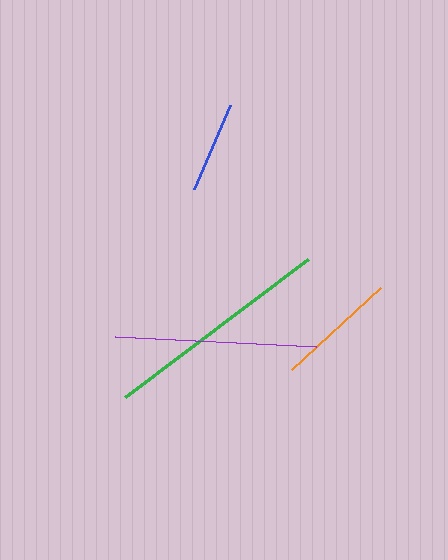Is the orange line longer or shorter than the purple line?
The purple line is longer than the orange line.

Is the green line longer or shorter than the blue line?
The green line is longer than the blue line.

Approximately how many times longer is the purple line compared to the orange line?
The purple line is approximately 1.7 times the length of the orange line.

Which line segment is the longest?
The green line is the longest at approximately 228 pixels.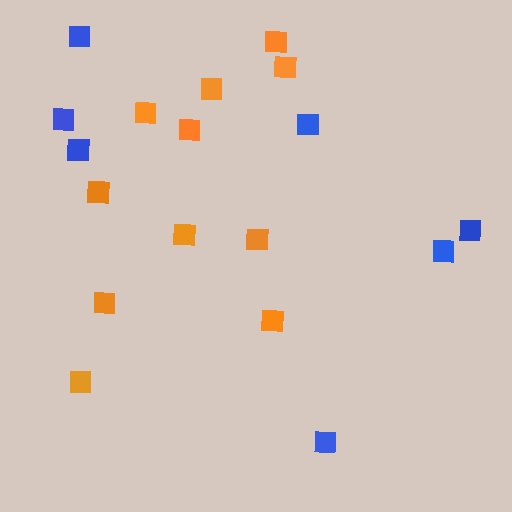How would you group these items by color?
There are 2 groups: one group of orange squares (11) and one group of blue squares (7).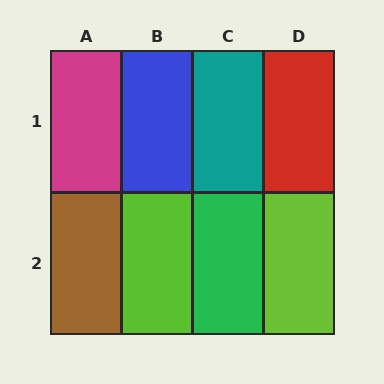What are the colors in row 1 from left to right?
Magenta, blue, teal, red.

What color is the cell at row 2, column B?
Lime.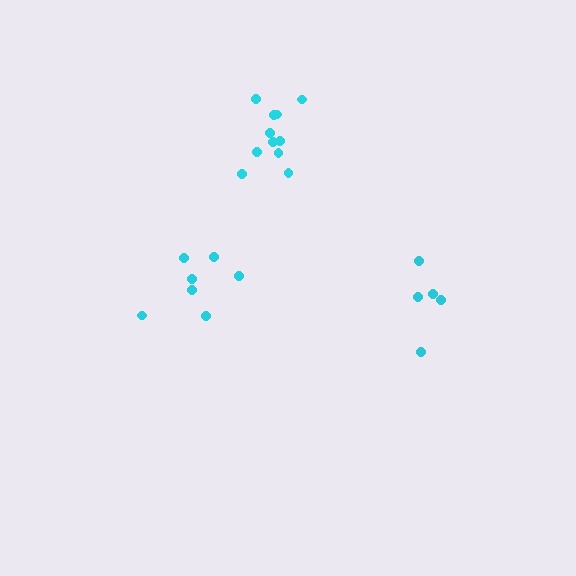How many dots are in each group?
Group 1: 7 dots, Group 2: 5 dots, Group 3: 11 dots (23 total).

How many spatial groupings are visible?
There are 3 spatial groupings.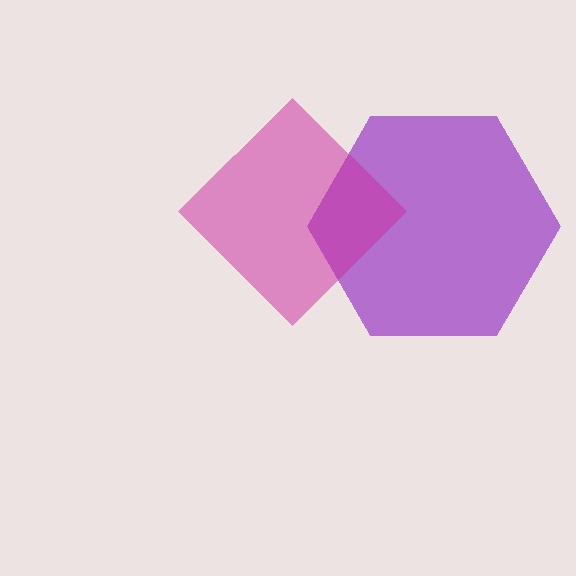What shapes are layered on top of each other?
The layered shapes are: a purple hexagon, a magenta diamond.